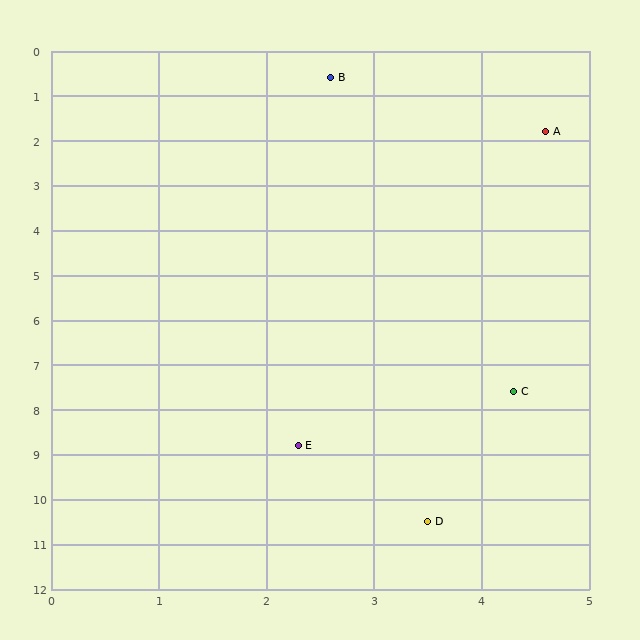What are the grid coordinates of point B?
Point B is at approximately (2.6, 0.6).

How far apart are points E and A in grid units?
Points E and A are about 7.4 grid units apart.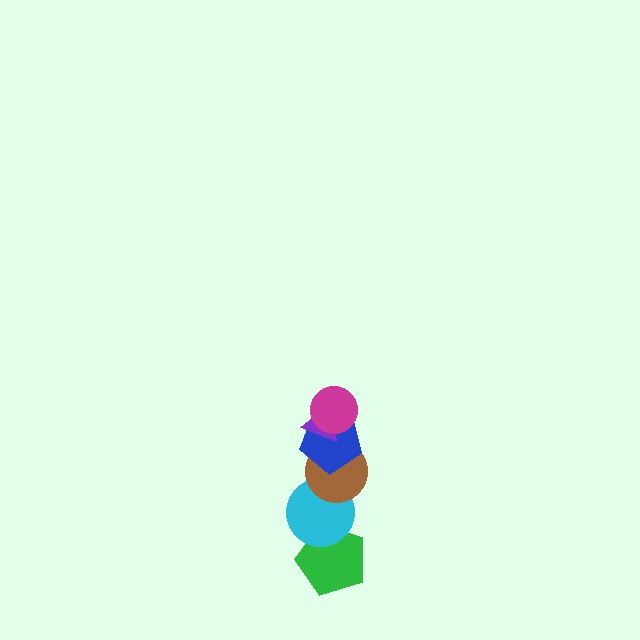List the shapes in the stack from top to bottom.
From top to bottom: the magenta circle, the purple triangle, the blue pentagon, the brown circle, the cyan circle, the green pentagon.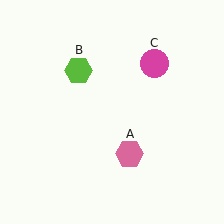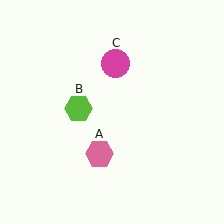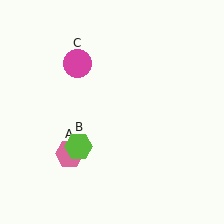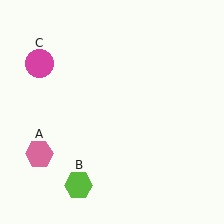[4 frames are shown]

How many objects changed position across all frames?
3 objects changed position: pink hexagon (object A), lime hexagon (object B), magenta circle (object C).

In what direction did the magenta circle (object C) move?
The magenta circle (object C) moved left.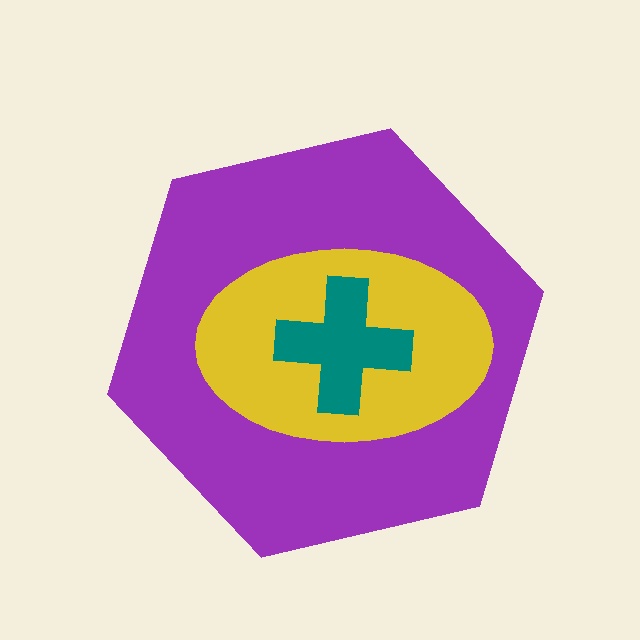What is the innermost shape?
The teal cross.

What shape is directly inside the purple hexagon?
The yellow ellipse.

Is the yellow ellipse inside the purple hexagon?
Yes.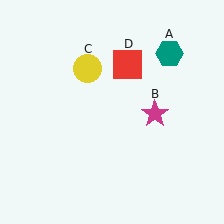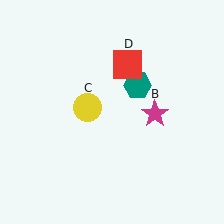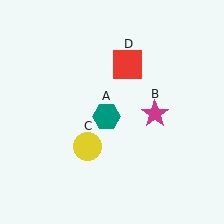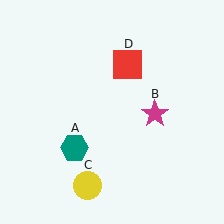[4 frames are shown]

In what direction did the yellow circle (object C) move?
The yellow circle (object C) moved down.